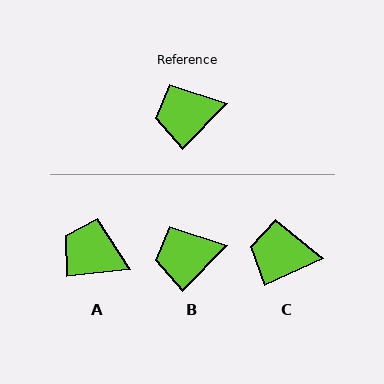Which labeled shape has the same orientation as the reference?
B.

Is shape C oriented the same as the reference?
No, it is off by about 20 degrees.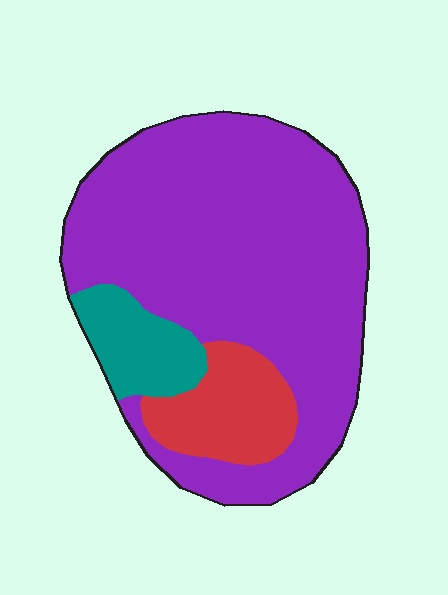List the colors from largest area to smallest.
From largest to smallest: purple, red, teal.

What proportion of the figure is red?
Red takes up about one eighth (1/8) of the figure.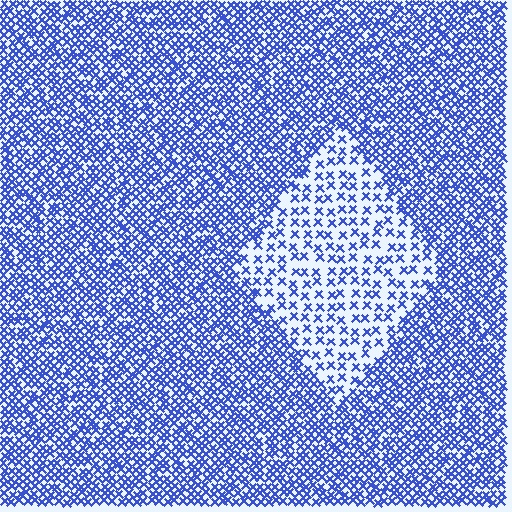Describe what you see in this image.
The image contains small blue elements arranged at two different densities. A diamond-shaped region is visible where the elements are less densely packed than the surrounding area.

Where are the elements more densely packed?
The elements are more densely packed outside the diamond boundary.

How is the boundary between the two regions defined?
The boundary is defined by a change in element density (approximately 2.4x ratio). All elements are the same color, size, and shape.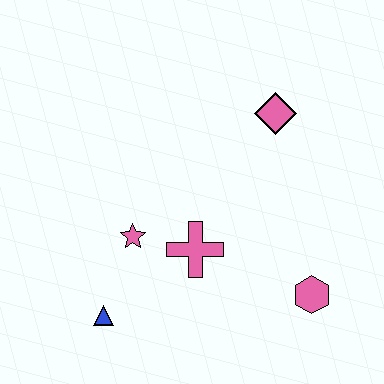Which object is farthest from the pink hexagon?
The blue triangle is farthest from the pink hexagon.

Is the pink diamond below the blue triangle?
No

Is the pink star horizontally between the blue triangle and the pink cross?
Yes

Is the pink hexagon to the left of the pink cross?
No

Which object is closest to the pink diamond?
The pink cross is closest to the pink diamond.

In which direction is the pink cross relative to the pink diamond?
The pink cross is below the pink diamond.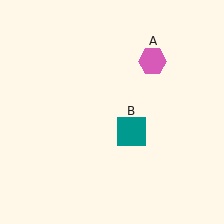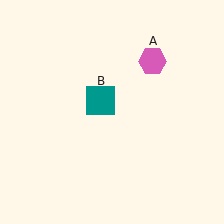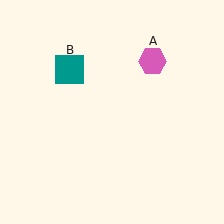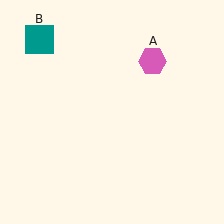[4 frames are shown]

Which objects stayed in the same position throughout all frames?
Pink hexagon (object A) remained stationary.